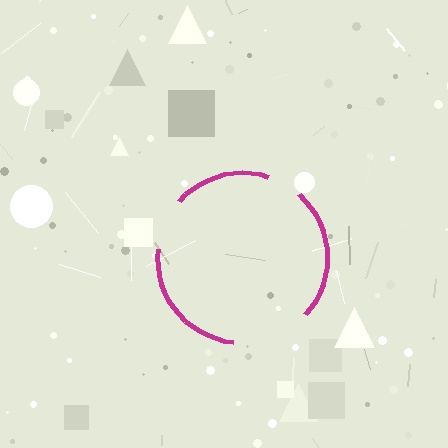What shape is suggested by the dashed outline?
The dashed outline suggests a circle.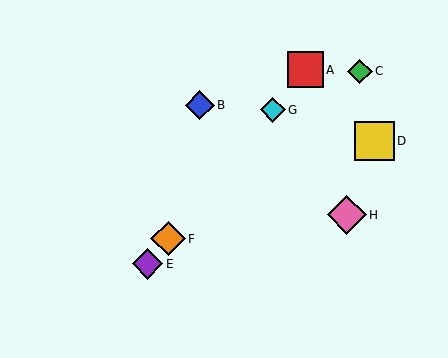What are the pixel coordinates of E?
Object E is at (148, 264).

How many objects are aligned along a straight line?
4 objects (A, E, F, G) are aligned along a straight line.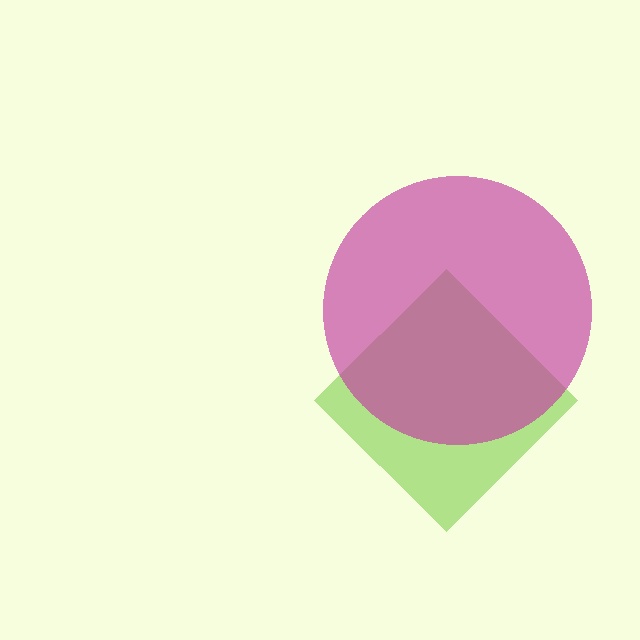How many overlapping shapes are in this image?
There are 2 overlapping shapes in the image.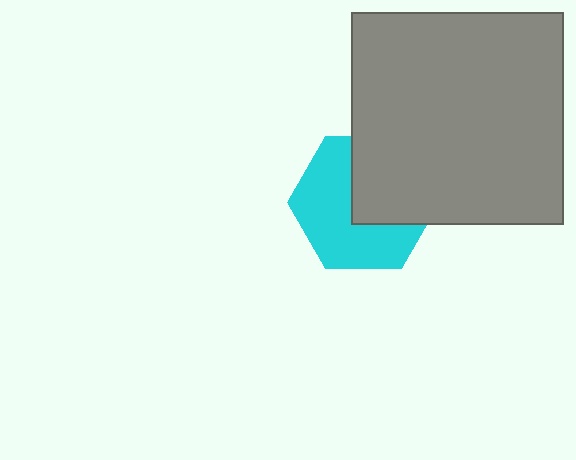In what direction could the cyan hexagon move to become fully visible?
The cyan hexagon could move toward the lower-left. That would shift it out from behind the gray square entirely.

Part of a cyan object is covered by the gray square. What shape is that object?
It is a hexagon.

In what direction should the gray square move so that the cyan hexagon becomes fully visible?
The gray square should move toward the upper-right. That is the shortest direction to clear the overlap and leave the cyan hexagon fully visible.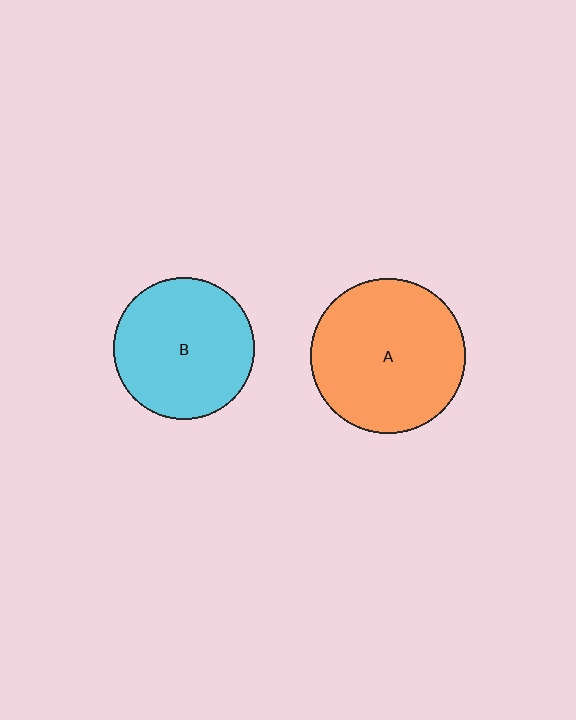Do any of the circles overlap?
No, none of the circles overlap.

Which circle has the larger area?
Circle A (orange).